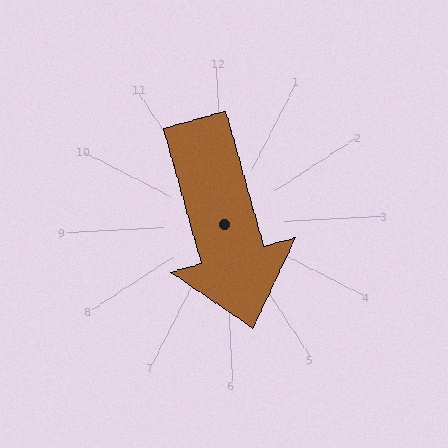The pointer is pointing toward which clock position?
Roughly 6 o'clock.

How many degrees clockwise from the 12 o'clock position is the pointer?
Approximately 167 degrees.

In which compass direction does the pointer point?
South.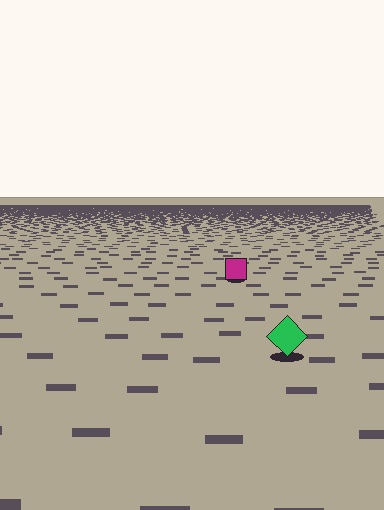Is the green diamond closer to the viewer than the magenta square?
Yes. The green diamond is closer — you can tell from the texture gradient: the ground texture is coarser near it.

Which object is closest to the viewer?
The green diamond is closest. The texture marks near it are larger and more spread out.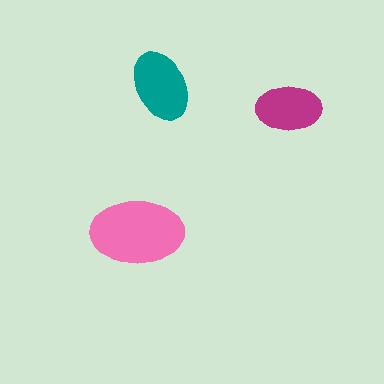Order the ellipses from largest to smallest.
the pink one, the teal one, the magenta one.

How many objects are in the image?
There are 3 objects in the image.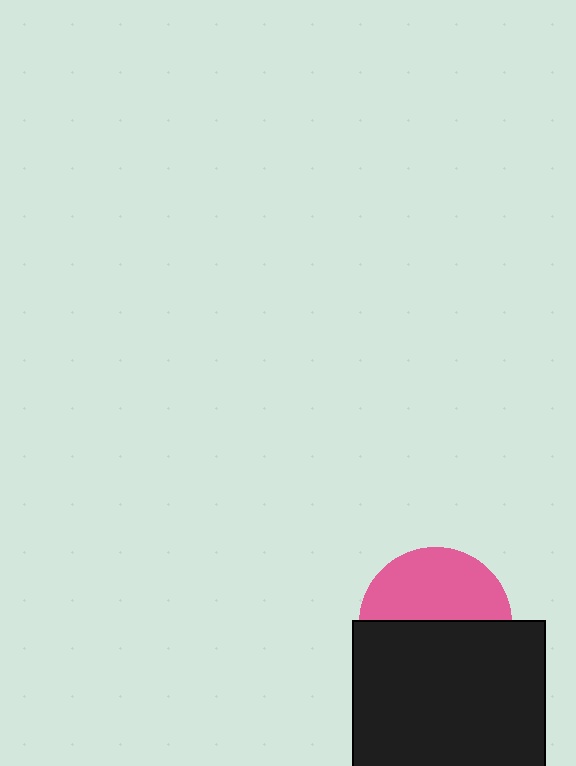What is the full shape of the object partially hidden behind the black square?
The partially hidden object is a pink circle.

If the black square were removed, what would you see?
You would see the complete pink circle.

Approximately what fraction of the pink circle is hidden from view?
Roughly 53% of the pink circle is hidden behind the black square.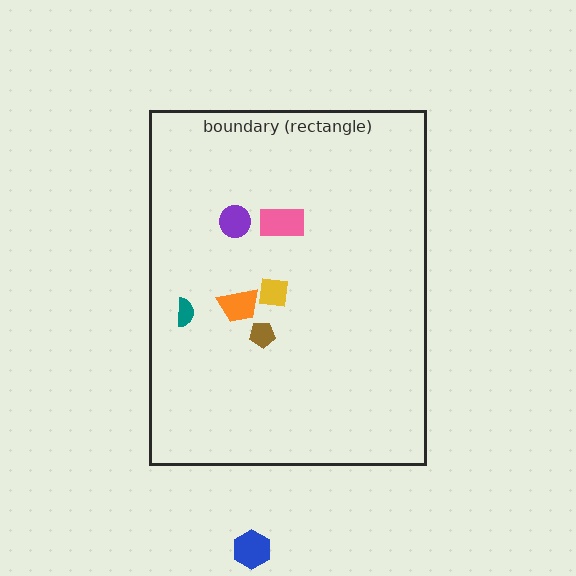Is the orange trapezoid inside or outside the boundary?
Inside.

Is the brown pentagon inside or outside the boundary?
Inside.